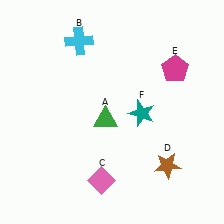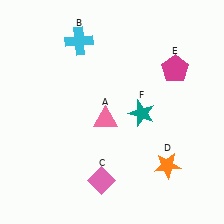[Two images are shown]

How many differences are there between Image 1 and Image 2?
There are 2 differences between the two images.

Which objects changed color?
A changed from green to pink. D changed from brown to orange.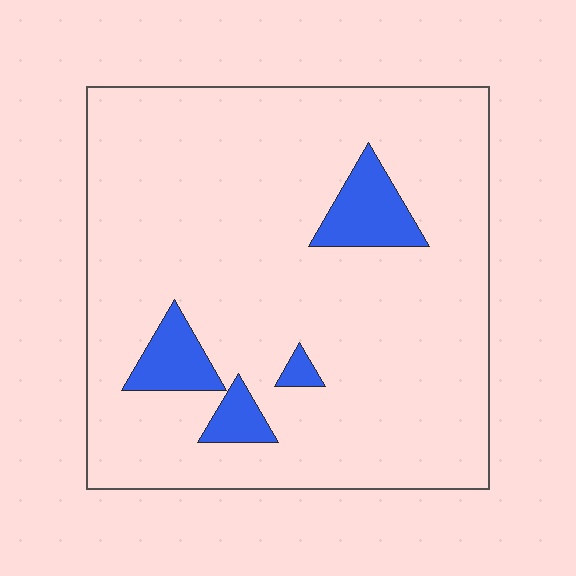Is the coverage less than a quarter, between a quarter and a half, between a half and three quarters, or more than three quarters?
Less than a quarter.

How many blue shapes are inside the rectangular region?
4.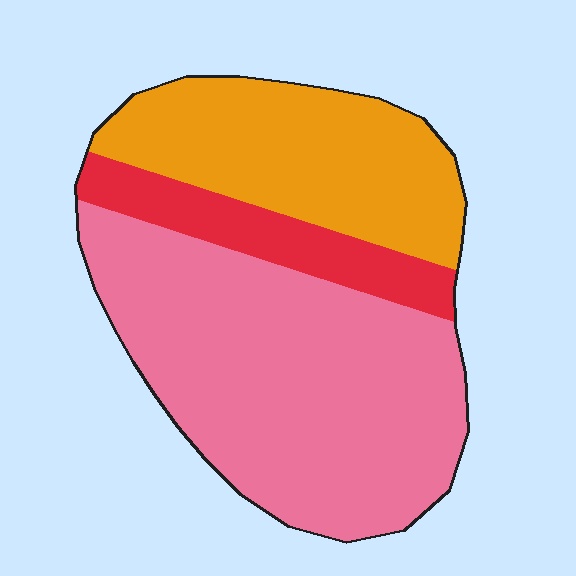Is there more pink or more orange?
Pink.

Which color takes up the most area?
Pink, at roughly 55%.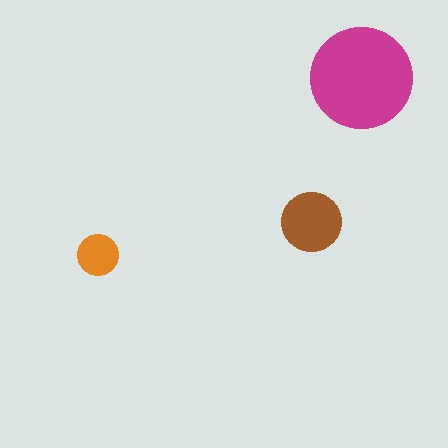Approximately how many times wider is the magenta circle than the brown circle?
About 1.5 times wider.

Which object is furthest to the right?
The magenta circle is rightmost.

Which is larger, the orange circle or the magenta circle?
The magenta one.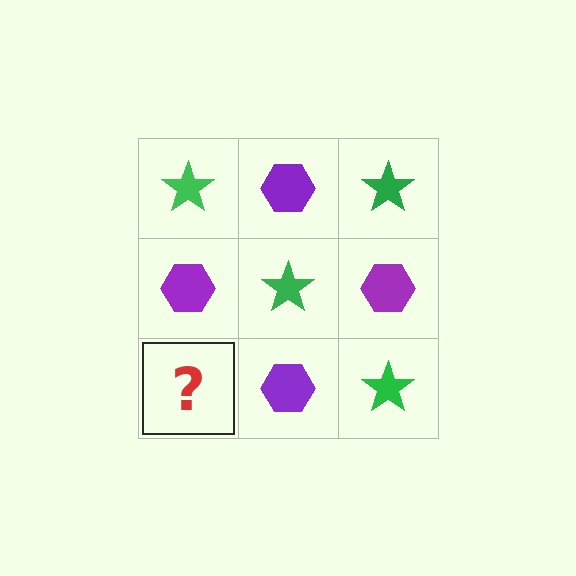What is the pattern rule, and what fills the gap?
The rule is that it alternates green star and purple hexagon in a checkerboard pattern. The gap should be filled with a green star.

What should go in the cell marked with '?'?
The missing cell should contain a green star.